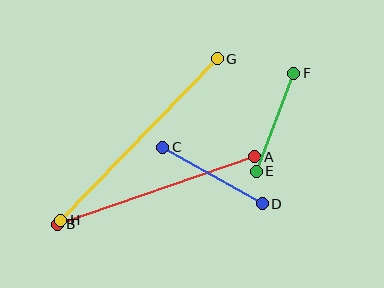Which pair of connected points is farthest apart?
Points G and H are farthest apart.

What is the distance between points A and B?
The distance is approximately 209 pixels.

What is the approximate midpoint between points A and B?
The midpoint is at approximately (156, 191) pixels.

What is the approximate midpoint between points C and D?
The midpoint is at approximately (212, 176) pixels.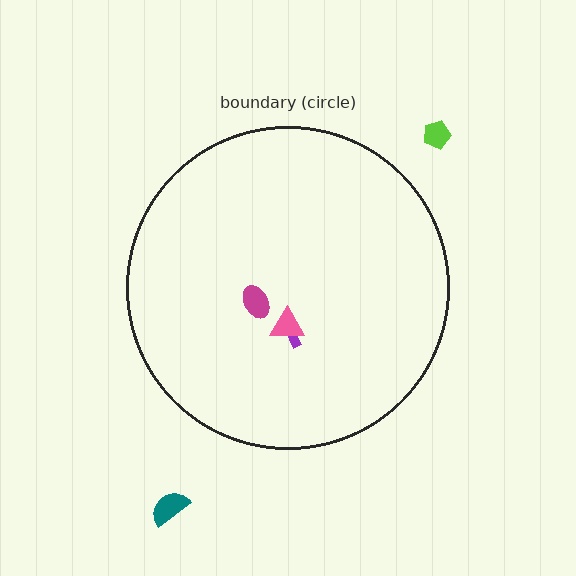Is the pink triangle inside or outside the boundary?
Inside.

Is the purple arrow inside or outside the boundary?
Inside.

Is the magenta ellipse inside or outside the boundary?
Inside.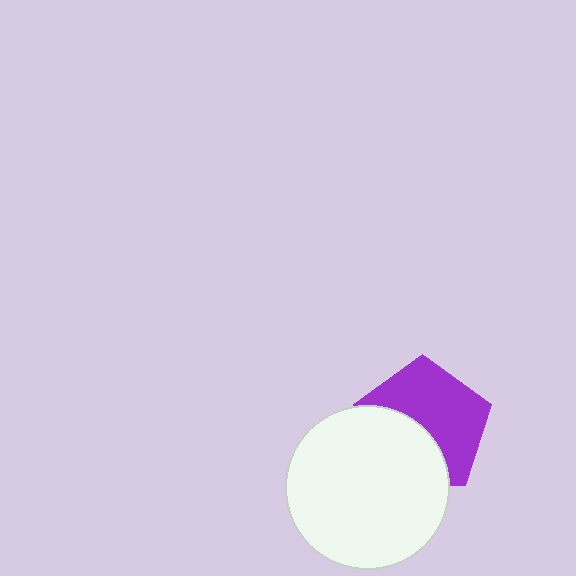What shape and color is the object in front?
The object in front is a white circle.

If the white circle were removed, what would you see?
You would see the complete purple pentagon.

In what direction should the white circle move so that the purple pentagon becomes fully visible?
The white circle should move down. That is the shortest direction to clear the overlap and leave the purple pentagon fully visible.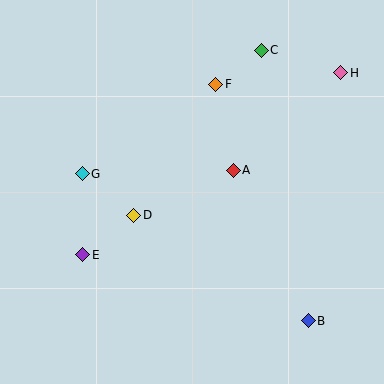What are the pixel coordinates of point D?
Point D is at (134, 215).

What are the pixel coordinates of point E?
Point E is at (83, 255).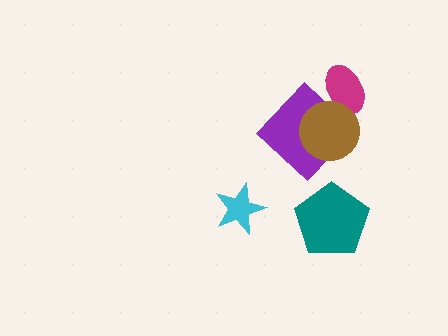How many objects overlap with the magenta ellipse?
2 objects overlap with the magenta ellipse.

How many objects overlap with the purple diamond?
2 objects overlap with the purple diamond.